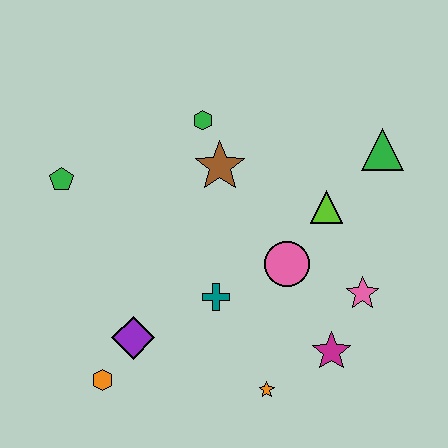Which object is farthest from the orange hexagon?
The green triangle is farthest from the orange hexagon.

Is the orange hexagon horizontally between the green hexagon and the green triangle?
No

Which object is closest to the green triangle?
The lime triangle is closest to the green triangle.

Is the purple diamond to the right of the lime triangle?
No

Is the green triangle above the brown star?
Yes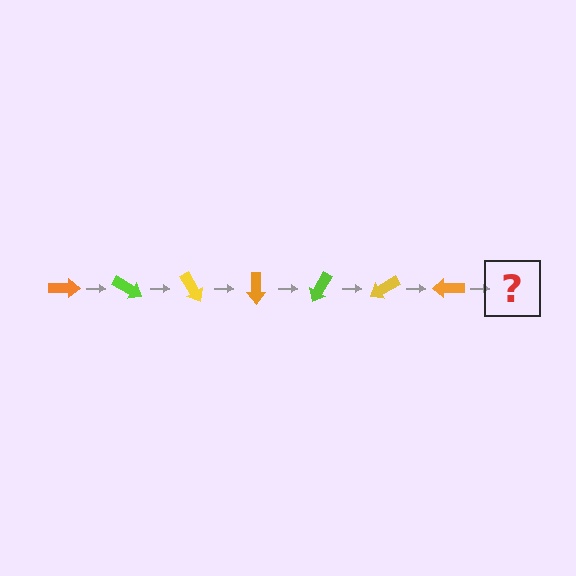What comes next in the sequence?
The next element should be a lime arrow, rotated 210 degrees from the start.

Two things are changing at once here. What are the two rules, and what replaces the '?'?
The two rules are that it rotates 30 degrees each step and the color cycles through orange, lime, and yellow. The '?' should be a lime arrow, rotated 210 degrees from the start.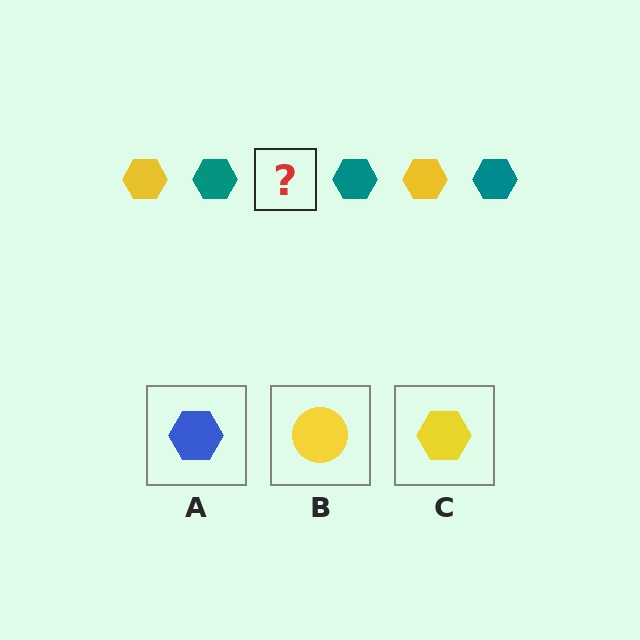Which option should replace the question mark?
Option C.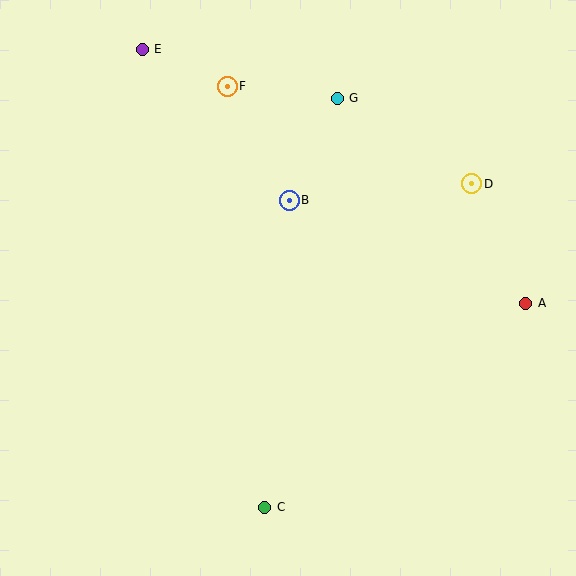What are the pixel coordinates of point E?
Point E is at (142, 49).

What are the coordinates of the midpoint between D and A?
The midpoint between D and A is at (499, 244).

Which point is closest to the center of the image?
Point B at (289, 200) is closest to the center.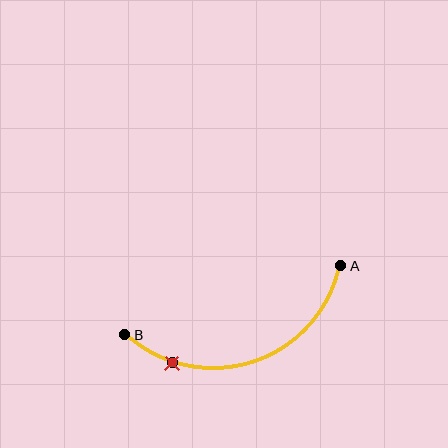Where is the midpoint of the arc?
The arc midpoint is the point on the curve farthest from the straight line joining A and B. It sits below that line.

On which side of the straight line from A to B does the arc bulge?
The arc bulges below the straight line connecting A and B.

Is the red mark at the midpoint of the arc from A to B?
No. The red mark lies on the arc but is closer to endpoint B. The arc midpoint would be at the point on the curve equidistant along the arc from both A and B.